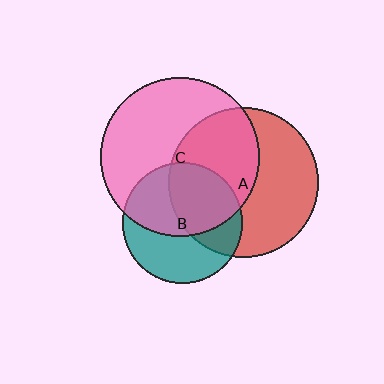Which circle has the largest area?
Circle C (pink).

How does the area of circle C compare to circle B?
Approximately 1.7 times.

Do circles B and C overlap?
Yes.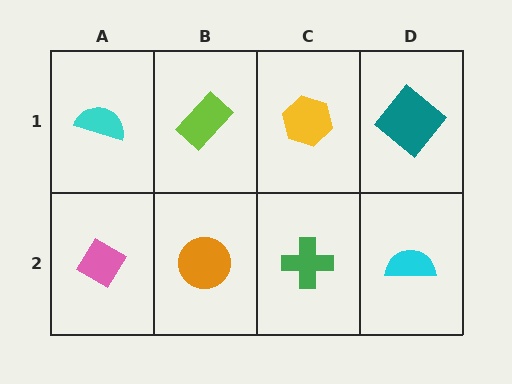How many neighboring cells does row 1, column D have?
2.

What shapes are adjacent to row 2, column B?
A lime rectangle (row 1, column B), a pink diamond (row 2, column A), a green cross (row 2, column C).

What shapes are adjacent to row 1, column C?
A green cross (row 2, column C), a lime rectangle (row 1, column B), a teal diamond (row 1, column D).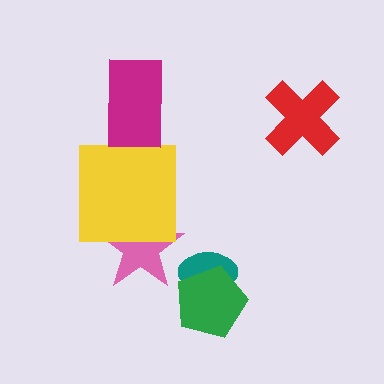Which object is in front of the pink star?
The yellow square is in front of the pink star.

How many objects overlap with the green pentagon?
1 object overlaps with the green pentagon.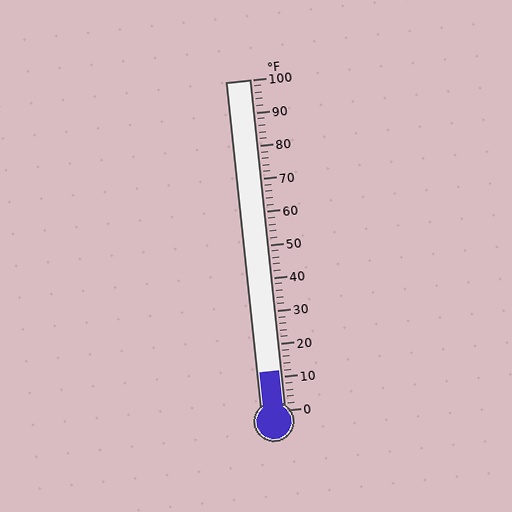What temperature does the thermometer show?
The thermometer shows approximately 12°F.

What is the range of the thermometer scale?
The thermometer scale ranges from 0°F to 100°F.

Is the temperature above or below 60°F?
The temperature is below 60°F.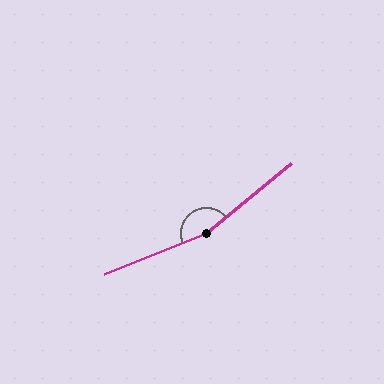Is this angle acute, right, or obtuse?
It is obtuse.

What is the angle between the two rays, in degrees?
Approximately 162 degrees.